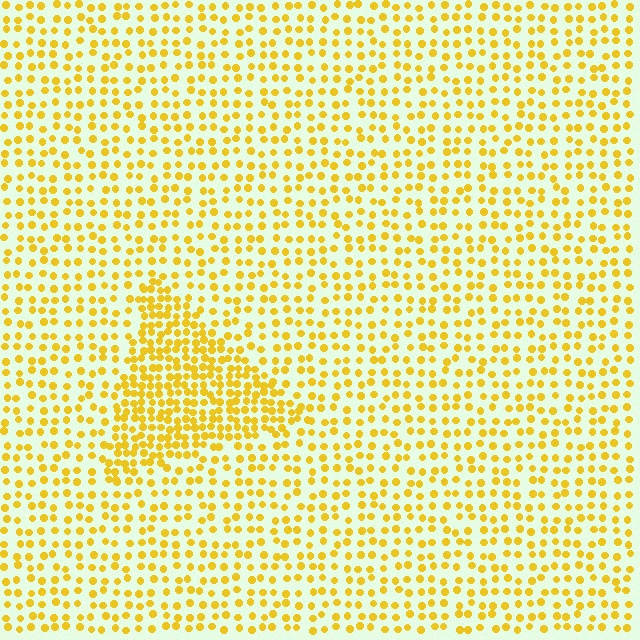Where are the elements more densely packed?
The elements are more densely packed inside the triangle boundary.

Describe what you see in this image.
The image contains small yellow elements arranged at two different densities. A triangle-shaped region is visible where the elements are more densely packed than the surrounding area.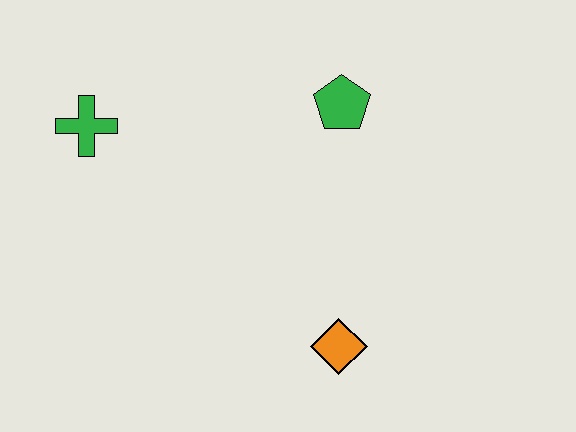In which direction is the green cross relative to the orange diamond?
The green cross is to the left of the orange diamond.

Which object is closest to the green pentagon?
The orange diamond is closest to the green pentagon.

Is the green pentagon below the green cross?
No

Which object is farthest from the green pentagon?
The green cross is farthest from the green pentagon.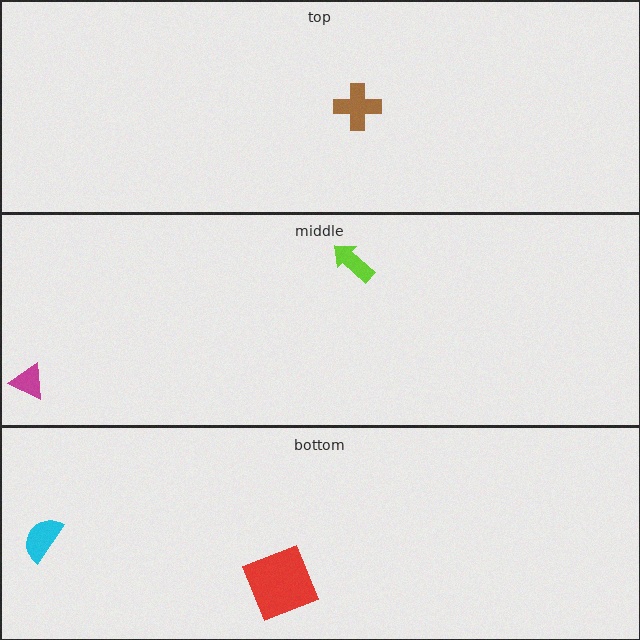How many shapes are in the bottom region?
2.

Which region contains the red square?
The bottom region.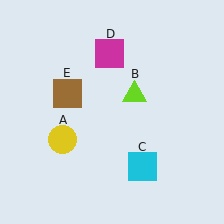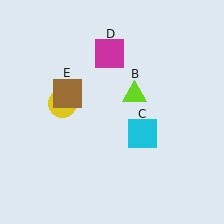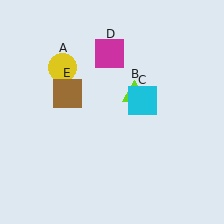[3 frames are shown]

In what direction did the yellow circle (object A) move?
The yellow circle (object A) moved up.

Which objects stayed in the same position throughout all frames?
Lime triangle (object B) and magenta square (object D) and brown square (object E) remained stationary.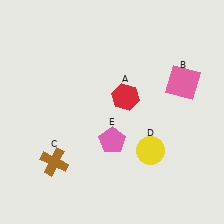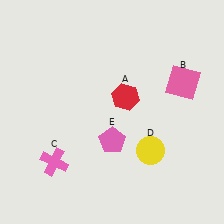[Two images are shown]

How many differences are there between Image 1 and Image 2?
There is 1 difference between the two images.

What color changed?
The cross (C) changed from brown in Image 1 to pink in Image 2.